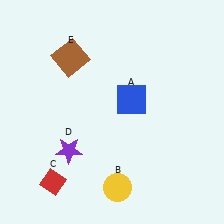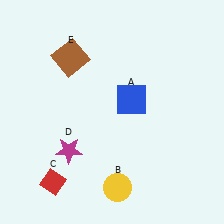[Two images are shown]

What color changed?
The star (D) changed from purple in Image 1 to magenta in Image 2.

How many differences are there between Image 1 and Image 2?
There is 1 difference between the two images.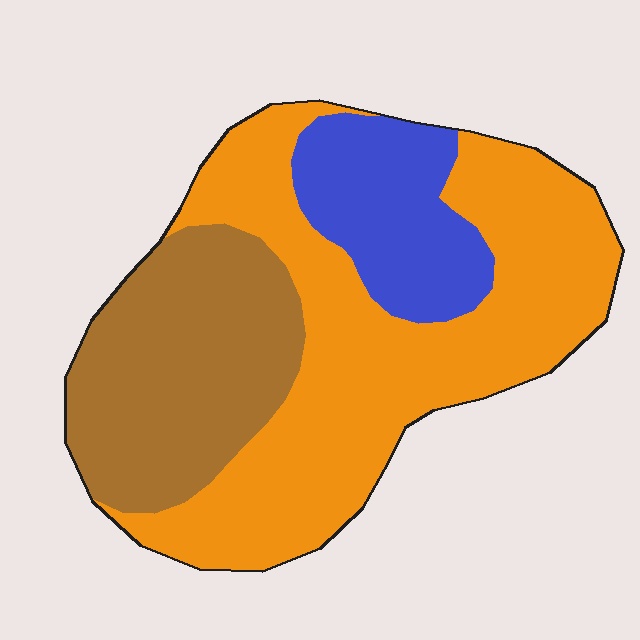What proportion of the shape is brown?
Brown covers about 30% of the shape.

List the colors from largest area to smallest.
From largest to smallest: orange, brown, blue.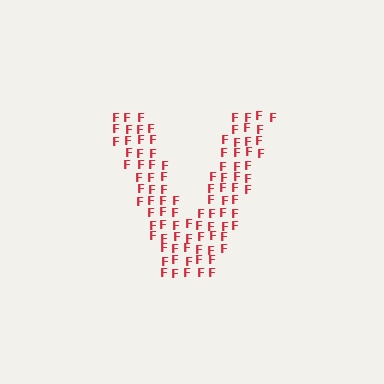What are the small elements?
The small elements are letter F's.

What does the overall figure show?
The overall figure shows the letter V.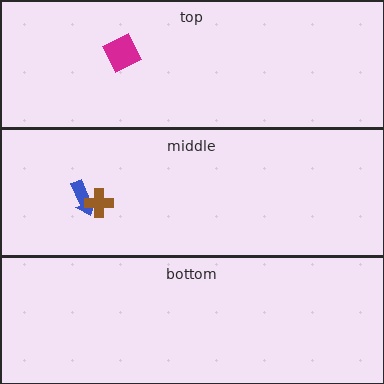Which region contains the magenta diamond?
The top region.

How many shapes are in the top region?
1.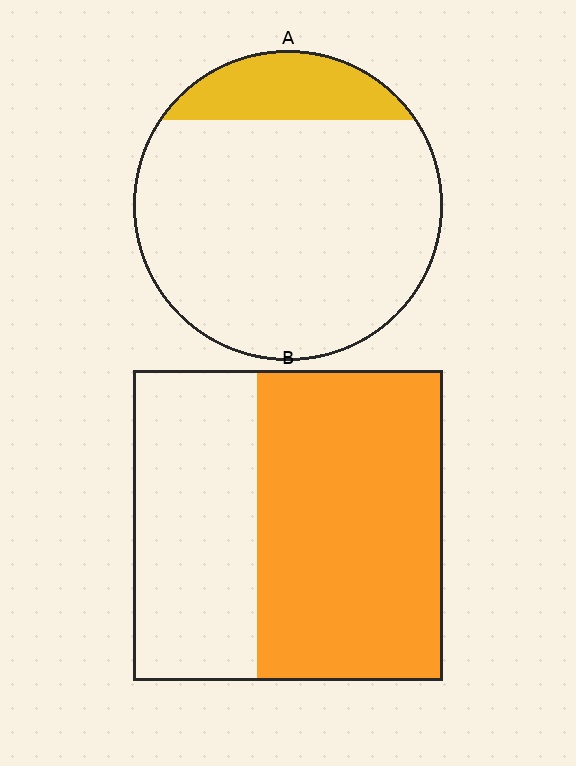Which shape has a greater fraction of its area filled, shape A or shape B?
Shape B.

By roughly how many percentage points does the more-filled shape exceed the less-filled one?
By roughly 45 percentage points (B over A).